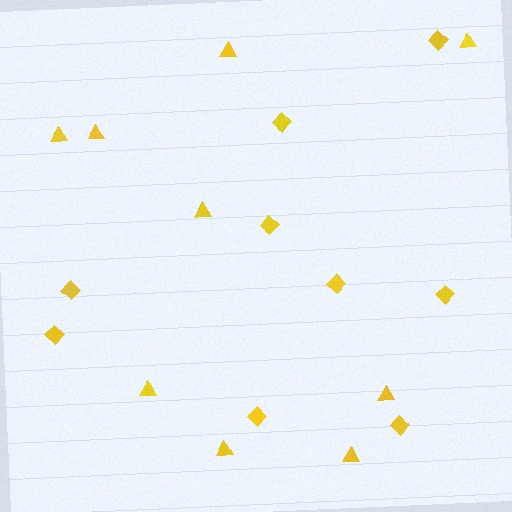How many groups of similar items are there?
There are 2 groups: one group of triangles (9) and one group of diamonds (9).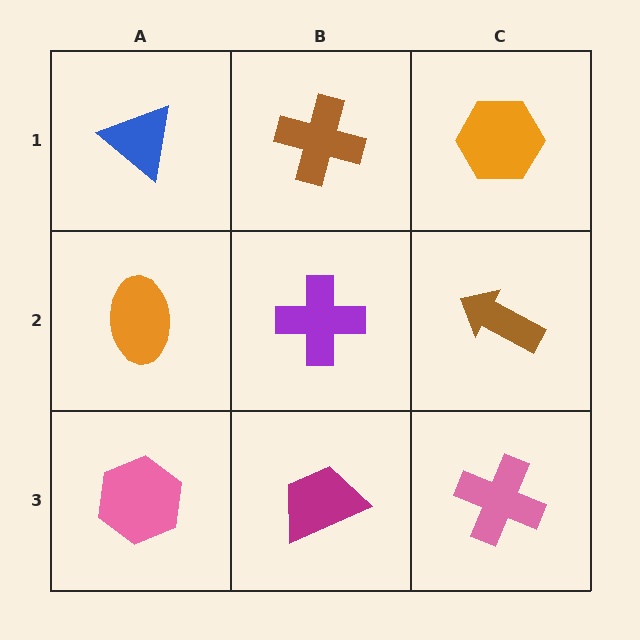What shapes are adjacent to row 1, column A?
An orange ellipse (row 2, column A), a brown cross (row 1, column B).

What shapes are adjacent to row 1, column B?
A purple cross (row 2, column B), a blue triangle (row 1, column A), an orange hexagon (row 1, column C).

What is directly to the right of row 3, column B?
A pink cross.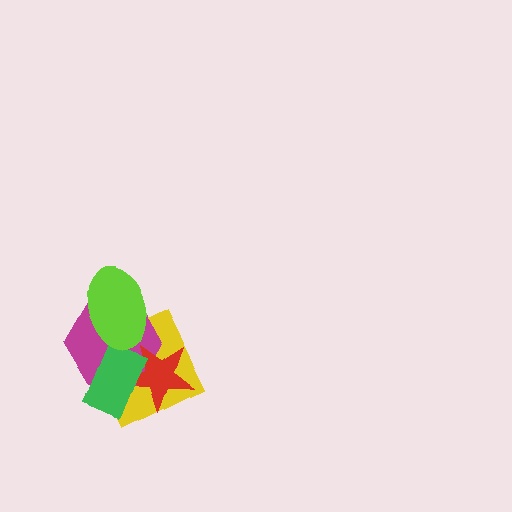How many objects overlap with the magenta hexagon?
4 objects overlap with the magenta hexagon.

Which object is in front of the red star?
The green rectangle is in front of the red star.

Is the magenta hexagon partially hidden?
Yes, it is partially covered by another shape.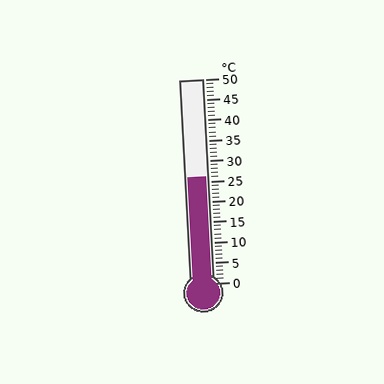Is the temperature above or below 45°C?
The temperature is below 45°C.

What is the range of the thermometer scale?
The thermometer scale ranges from 0°C to 50°C.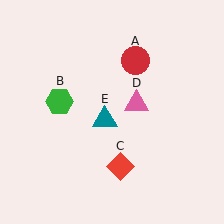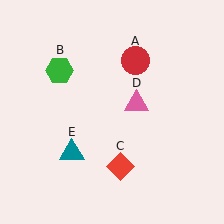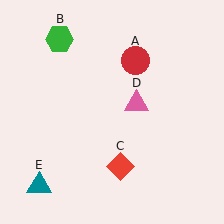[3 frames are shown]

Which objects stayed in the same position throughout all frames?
Red circle (object A) and red diamond (object C) and pink triangle (object D) remained stationary.